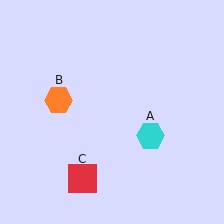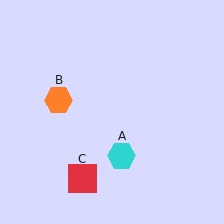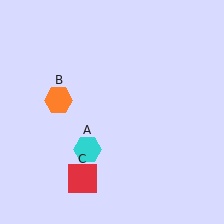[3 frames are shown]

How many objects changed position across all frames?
1 object changed position: cyan hexagon (object A).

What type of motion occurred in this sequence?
The cyan hexagon (object A) rotated clockwise around the center of the scene.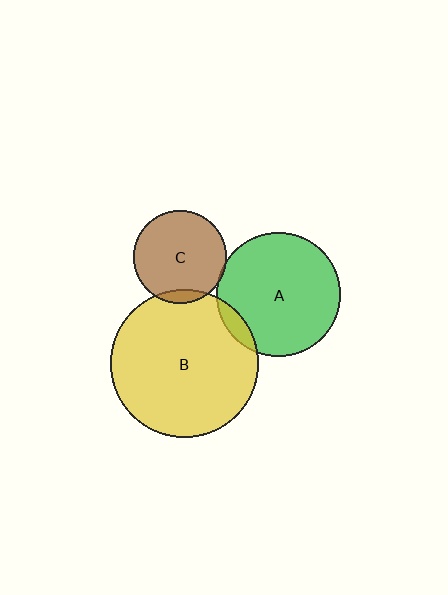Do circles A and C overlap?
Yes.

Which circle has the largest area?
Circle B (yellow).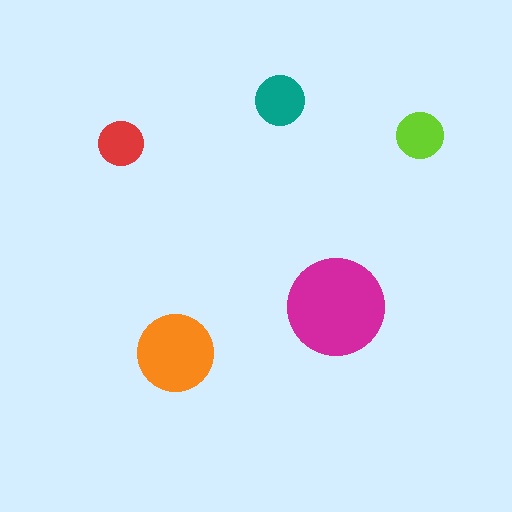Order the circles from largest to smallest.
the magenta one, the orange one, the teal one, the lime one, the red one.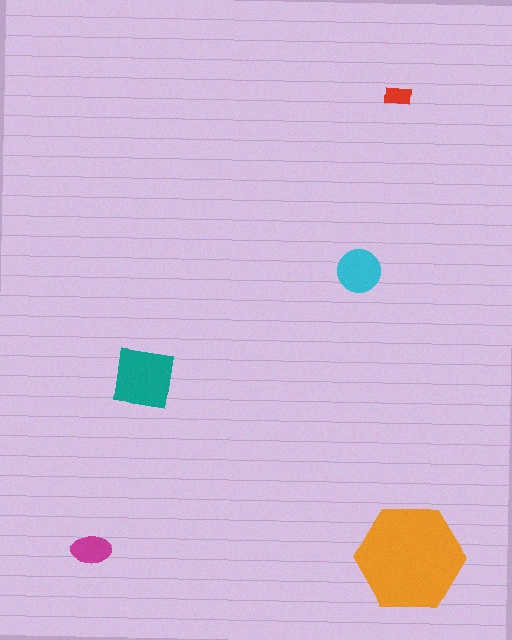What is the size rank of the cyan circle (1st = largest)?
3rd.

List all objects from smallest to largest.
The red rectangle, the magenta ellipse, the cyan circle, the teal square, the orange hexagon.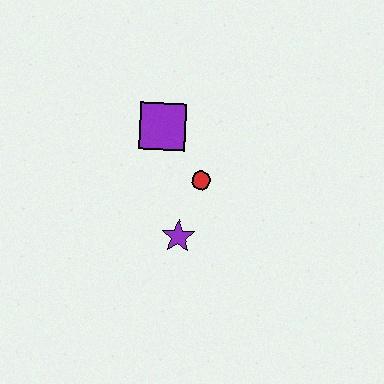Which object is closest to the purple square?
The red circle is closest to the purple square.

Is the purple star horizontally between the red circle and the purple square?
Yes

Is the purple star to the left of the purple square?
No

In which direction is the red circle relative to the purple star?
The red circle is above the purple star.